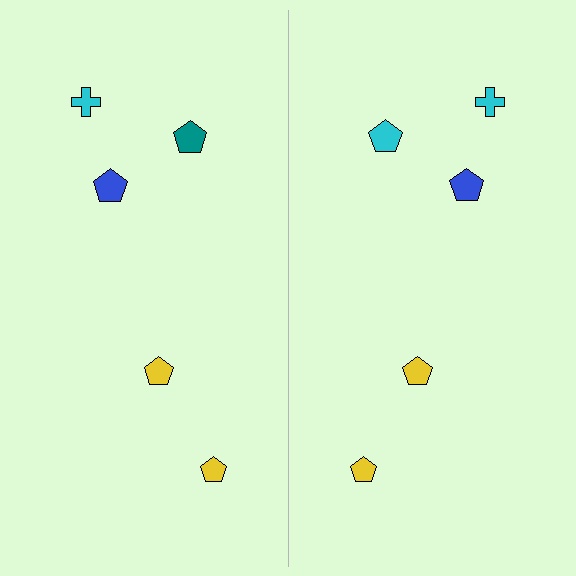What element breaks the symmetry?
The cyan pentagon on the right side breaks the symmetry — its mirror counterpart is teal.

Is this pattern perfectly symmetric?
No, the pattern is not perfectly symmetric. The cyan pentagon on the right side breaks the symmetry — its mirror counterpart is teal.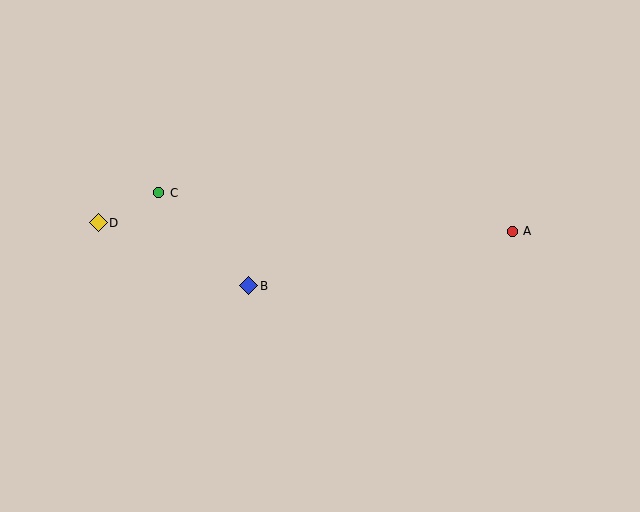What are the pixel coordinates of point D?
Point D is at (98, 223).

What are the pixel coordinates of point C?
Point C is at (159, 193).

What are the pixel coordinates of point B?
Point B is at (249, 286).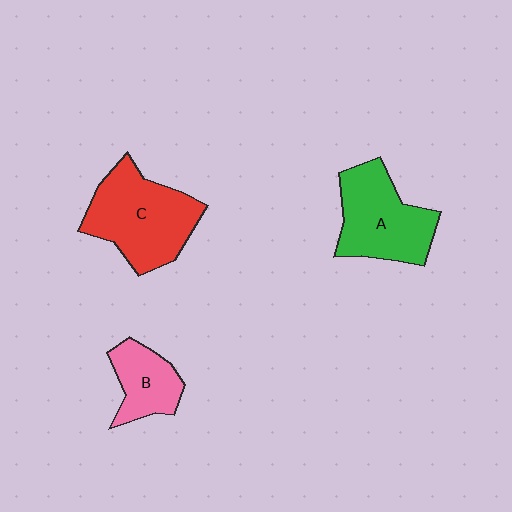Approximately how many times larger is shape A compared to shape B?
Approximately 1.7 times.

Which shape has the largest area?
Shape C (red).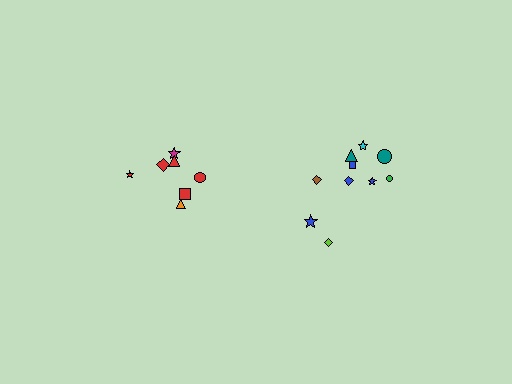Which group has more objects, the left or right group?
The right group.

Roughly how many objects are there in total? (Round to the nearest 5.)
Roughly 15 objects in total.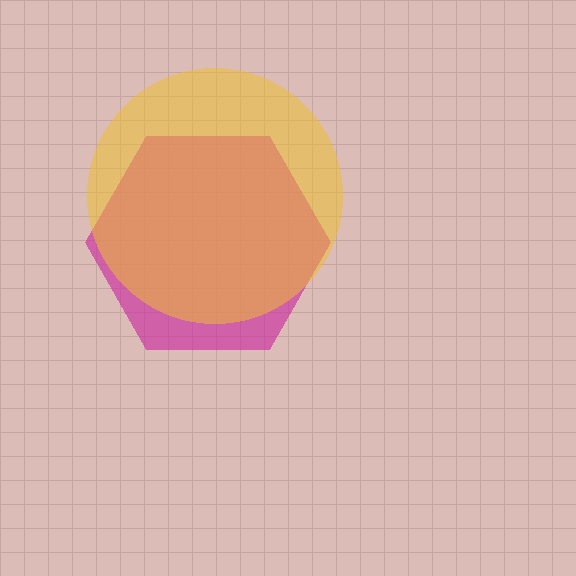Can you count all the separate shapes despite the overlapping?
Yes, there are 2 separate shapes.